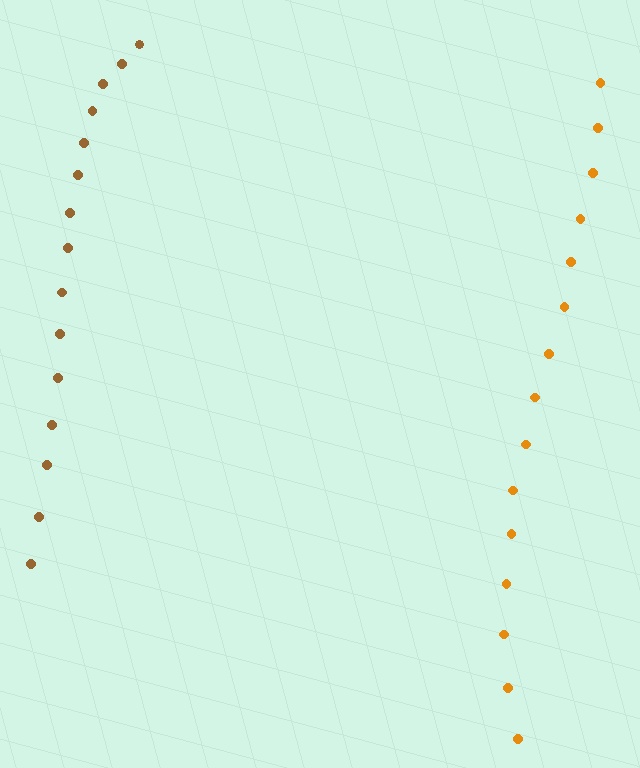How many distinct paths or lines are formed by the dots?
There are 2 distinct paths.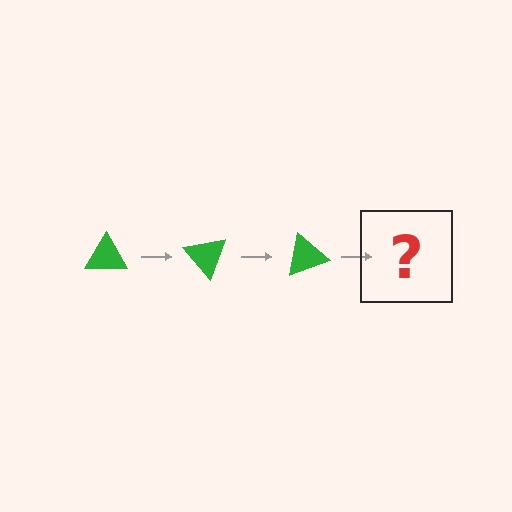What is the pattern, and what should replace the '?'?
The pattern is that the triangle rotates 50 degrees each step. The '?' should be a green triangle rotated 150 degrees.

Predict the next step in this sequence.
The next step is a green triangle rotated 150 degrees.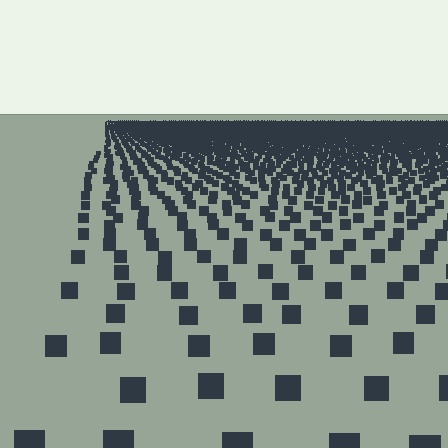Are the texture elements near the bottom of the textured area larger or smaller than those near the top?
Larger. Near the bottom, elements are closer to the viewer and appear at a bigger on-screen size.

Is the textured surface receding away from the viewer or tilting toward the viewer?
The surface is receding away from the viewer. Texture elements get smaller and denser toward the top.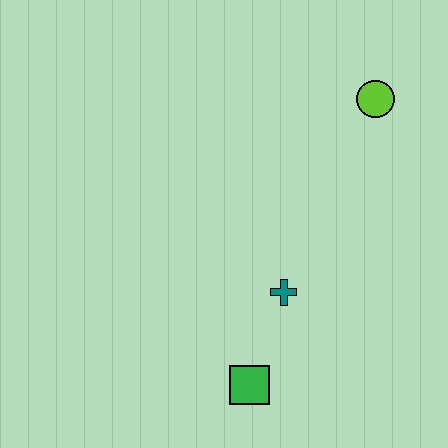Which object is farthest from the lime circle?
The green square is farthest from the lime circle.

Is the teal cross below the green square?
No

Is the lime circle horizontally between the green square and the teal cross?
No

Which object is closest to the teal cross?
The green square is closest to the teal cross.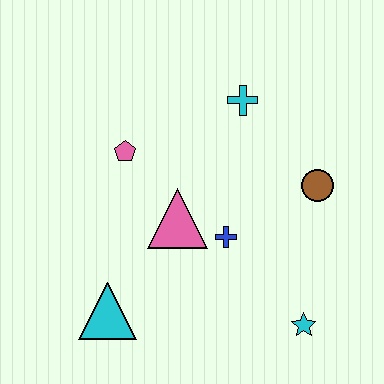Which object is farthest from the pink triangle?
The cyan star is farthest from the pink triangle.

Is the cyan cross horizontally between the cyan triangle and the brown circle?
Yes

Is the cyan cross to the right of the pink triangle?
Yes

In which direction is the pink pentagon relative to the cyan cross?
The pink pentagon is to the left of the cyan cross.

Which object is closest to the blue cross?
The pink triangle is closest to the blue cross.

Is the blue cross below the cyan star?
No